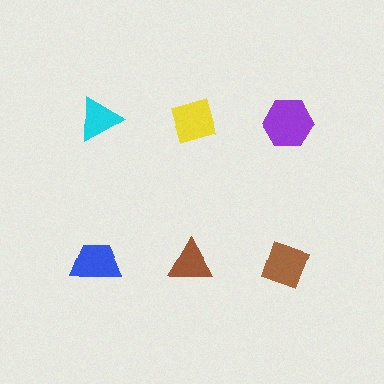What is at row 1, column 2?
A yellow diamond.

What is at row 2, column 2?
A brown triangle.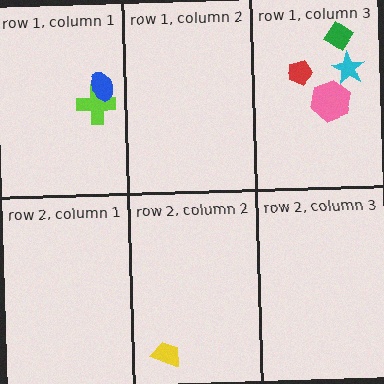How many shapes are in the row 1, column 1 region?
2.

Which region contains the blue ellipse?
The row 1, column 1 region.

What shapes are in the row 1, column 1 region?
The lime cross, the blue ellipse.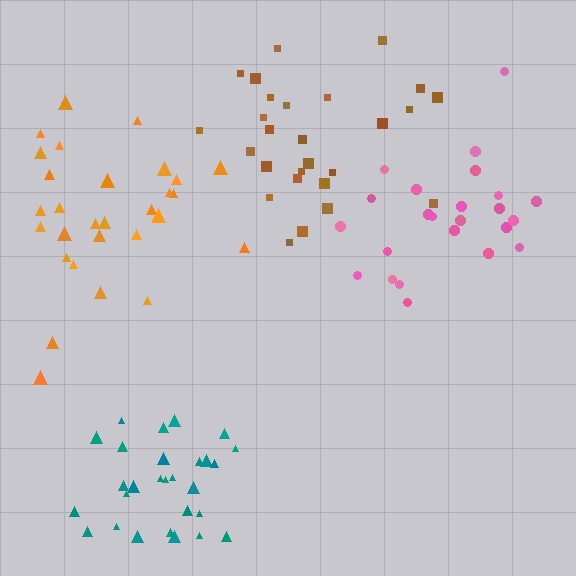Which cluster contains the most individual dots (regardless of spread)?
Orange (29).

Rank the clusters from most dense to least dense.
teal, orange, pink, brown.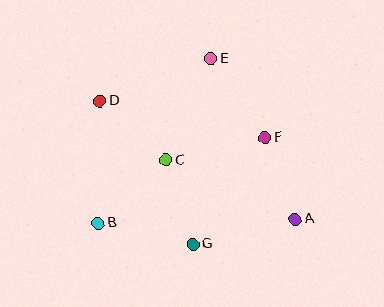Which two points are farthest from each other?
Points A and D are farthest from each other.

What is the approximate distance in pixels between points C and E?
The distance between C and E is approximately 111 pixels.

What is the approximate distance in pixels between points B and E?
The distance between B and E is approximately 199 pixels.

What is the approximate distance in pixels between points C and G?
The distance between C and G is approximately 88 pixels.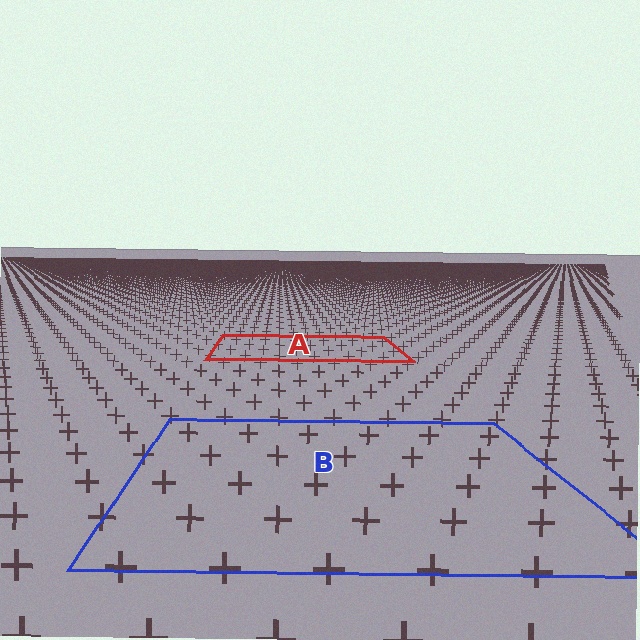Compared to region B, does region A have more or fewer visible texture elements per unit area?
Region A has more texture elements per unit area — they are packed more densely because it is farther away.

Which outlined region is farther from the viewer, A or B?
Region A is farther from the viewer — the texture elements inside it appear smaller and more densely packed.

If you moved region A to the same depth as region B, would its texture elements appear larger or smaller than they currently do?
They would appear larger. At a closer depth, the same texture elements are projected at a bigger on-screen size.